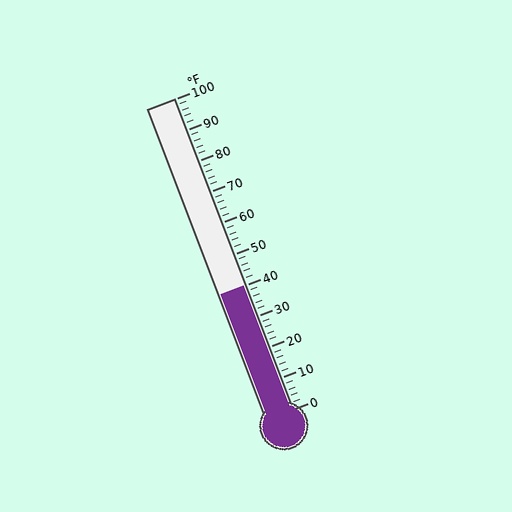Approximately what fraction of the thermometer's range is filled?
The thermometer is filled to approximately 40% of its range.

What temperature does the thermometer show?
The thermometer shows approximately 40°F.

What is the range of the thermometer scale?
The thermometer scale ranges from 0°F to 100°F.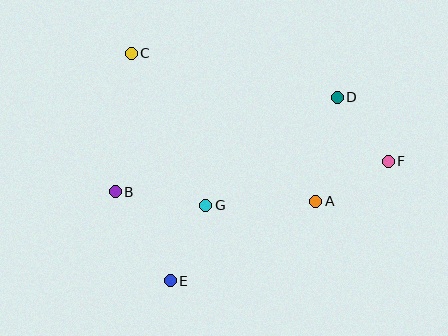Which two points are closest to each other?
Points D and F are closest to each other.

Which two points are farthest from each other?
Points C and F are farthest from each other.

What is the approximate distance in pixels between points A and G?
The distance between A and G is approximately 110 pixels.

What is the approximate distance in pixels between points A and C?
The distance between A and C is approximately 236 pixels.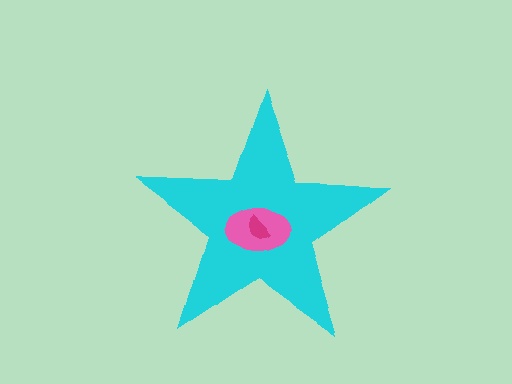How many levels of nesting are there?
3.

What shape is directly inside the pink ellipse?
The magenta semicircle.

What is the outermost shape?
The cyan star.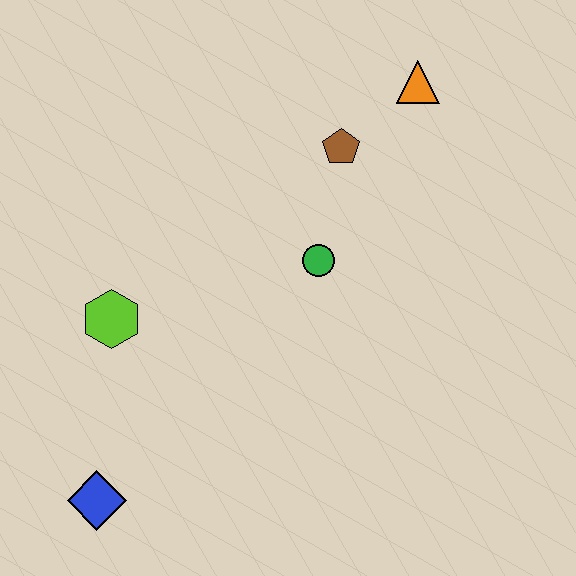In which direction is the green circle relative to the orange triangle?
The green circle is below the orange triangle.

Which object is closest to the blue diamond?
The lime hexagon is closest to the blue diamond.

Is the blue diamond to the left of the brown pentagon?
Yes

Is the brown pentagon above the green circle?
Yes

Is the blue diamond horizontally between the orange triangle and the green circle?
No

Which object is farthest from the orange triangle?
The blue diamond is farthest from the orange triangle.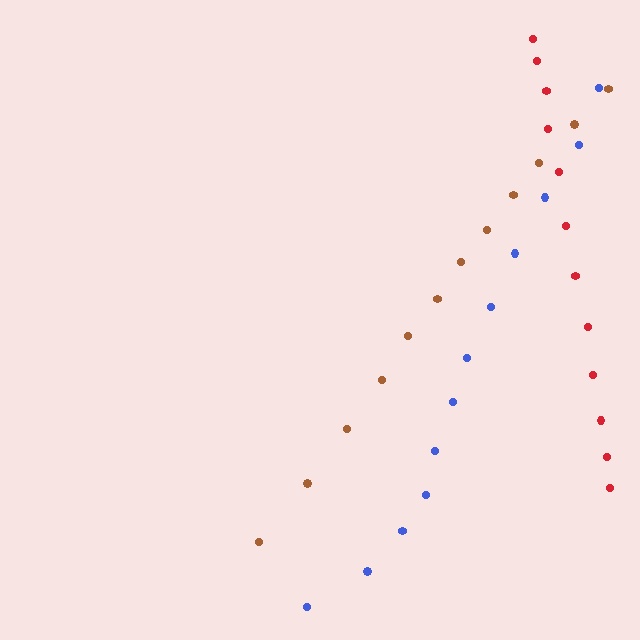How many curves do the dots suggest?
There are 3 distinct paths.